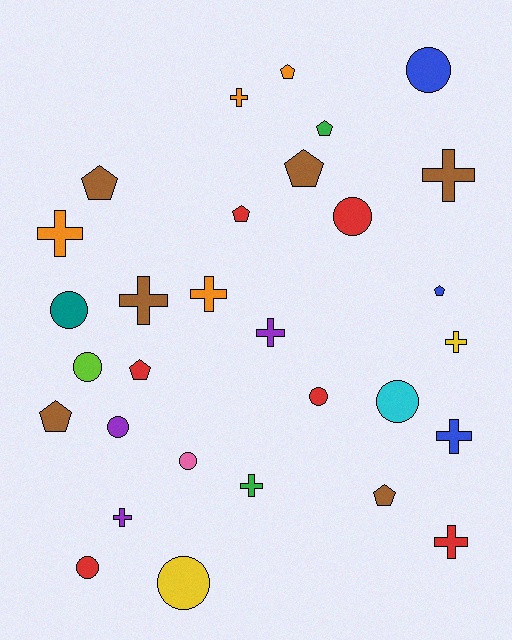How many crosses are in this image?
There are 11 crosses.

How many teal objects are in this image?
There is 1 teal object.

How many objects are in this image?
There are 30 objects.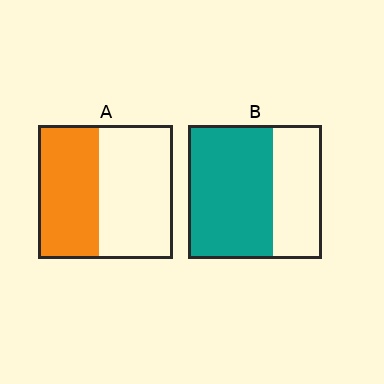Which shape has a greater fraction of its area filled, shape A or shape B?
Shape B.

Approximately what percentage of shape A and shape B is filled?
A is approximately 45% and B is approximately 65%.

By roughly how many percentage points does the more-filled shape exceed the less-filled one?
By roughly 20 percentage points (B over A).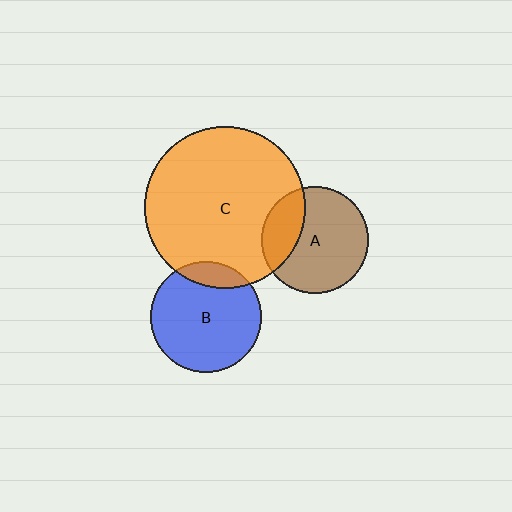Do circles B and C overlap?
Yes.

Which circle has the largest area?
Circle C (orange).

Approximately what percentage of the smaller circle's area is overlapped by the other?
Approximately 15%.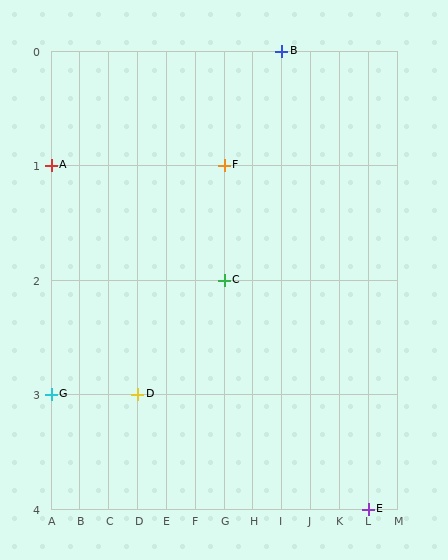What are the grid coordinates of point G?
Point G is at grid coordinates (A, 3).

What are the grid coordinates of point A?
Point A is at grid coordinates (A, 1).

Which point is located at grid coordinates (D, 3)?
Point D is at (D, 3).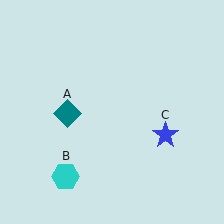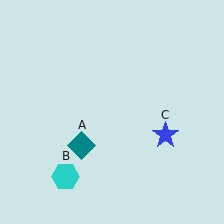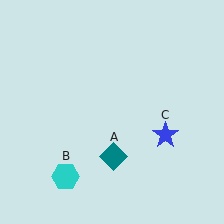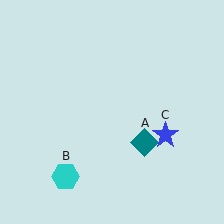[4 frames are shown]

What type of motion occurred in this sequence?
The teal diamond (object A) rotated counterclockwise around the center of the scene.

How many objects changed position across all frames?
1 object changed position: teal diamond (object A).